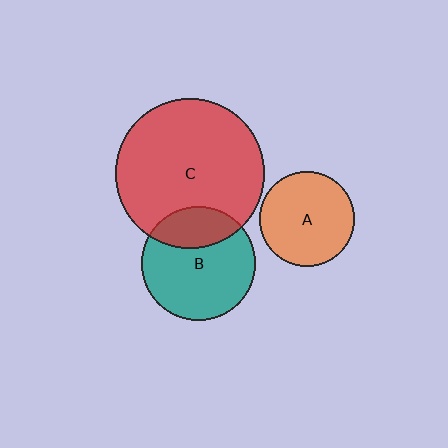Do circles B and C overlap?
Yes.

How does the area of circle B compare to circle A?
Approximately 1.5 times.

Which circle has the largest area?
Circle C (red).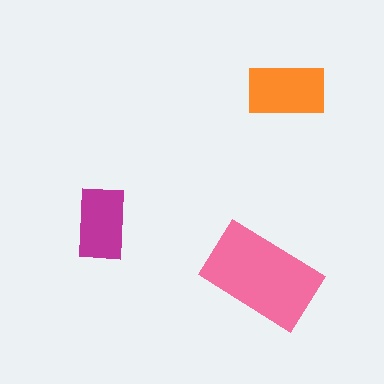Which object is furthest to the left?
The magenta rectangle is leftmost.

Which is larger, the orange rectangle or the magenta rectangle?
The orange one.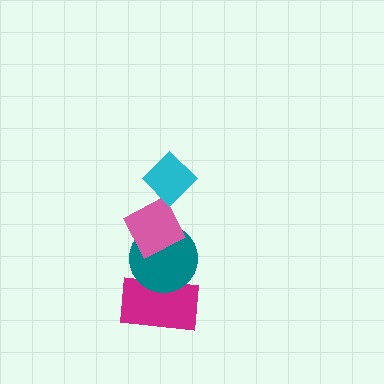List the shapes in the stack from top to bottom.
From top to bottom: the cyan diamond, the pink diamond, the teal circle, the magenta rectangle.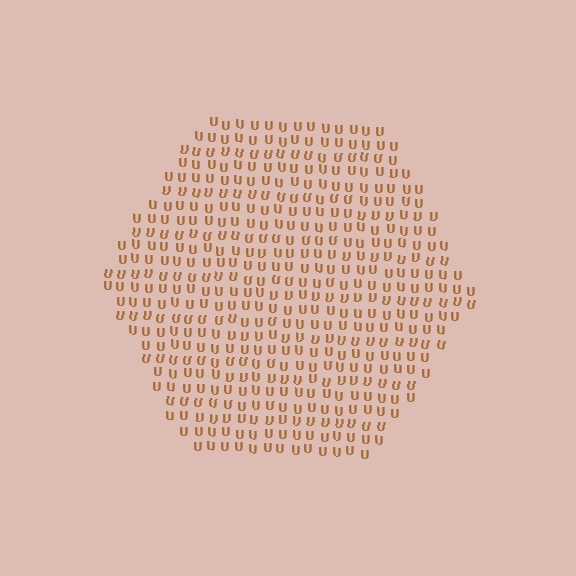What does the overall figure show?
The overall figure shows a hexagon.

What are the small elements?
The small elements are letter U's.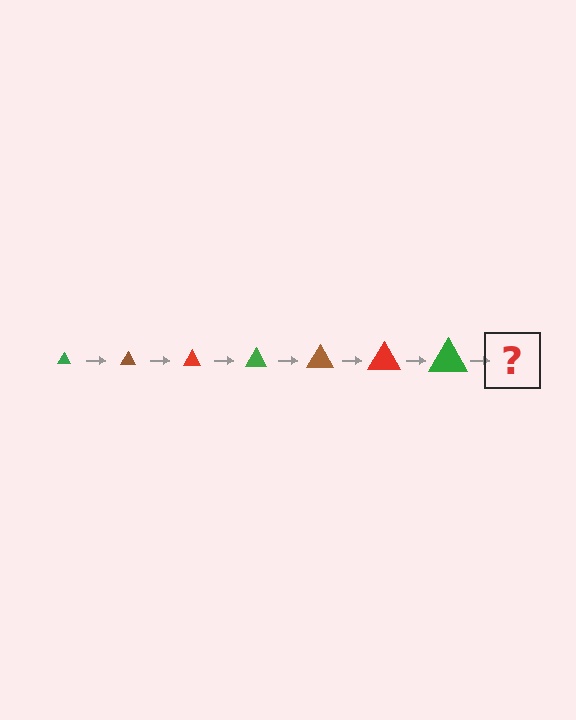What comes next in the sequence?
The next element should be a brown triangle, larger than the previous one.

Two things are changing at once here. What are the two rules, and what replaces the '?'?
The two rules are that the triangle grows larger each step and the color cycles through green, brown, and red. The '?' should be a brown triangle, larger than the previous one.